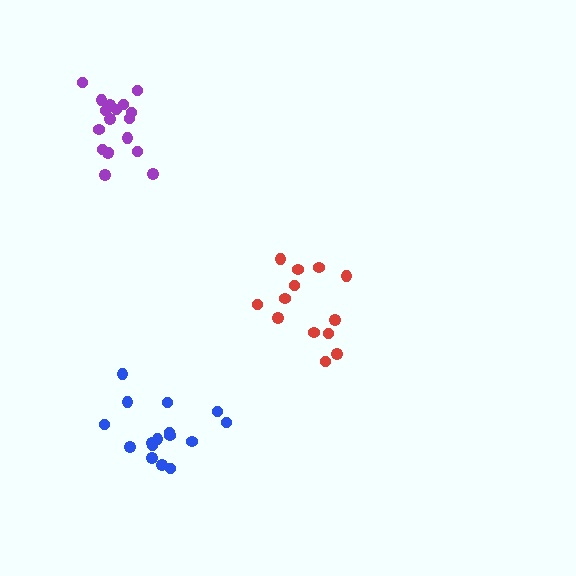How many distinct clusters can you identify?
There are 3 distinct clusters.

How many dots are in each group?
Group 1: 13 dots, Group 2: 16 dots, Group 3: 18 dots (47 total).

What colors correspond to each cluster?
The clusters are colored: red, blue, purple.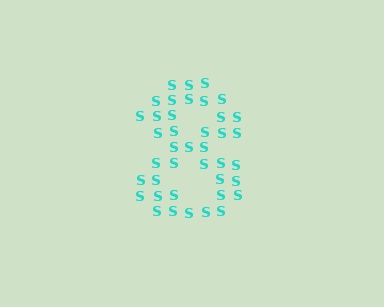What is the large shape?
The large shape is the digit 8.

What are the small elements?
The small elements are letter S's.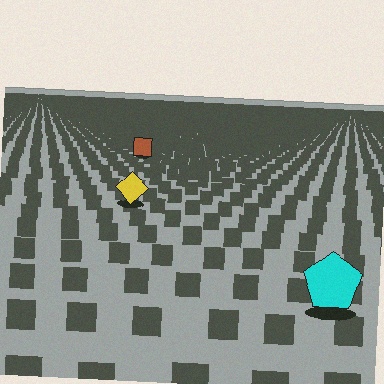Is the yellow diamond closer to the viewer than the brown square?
Yes. The yellow diamond is closer — you can tell from the texture gradient: the ground texture is coarser near it.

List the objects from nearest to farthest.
From nearest to farthest: the cyan pentagon, the yellow diamond, the brown square.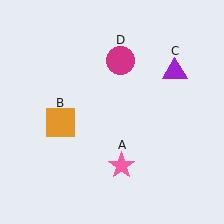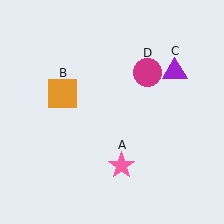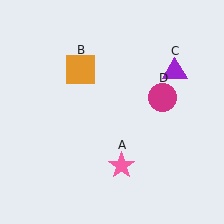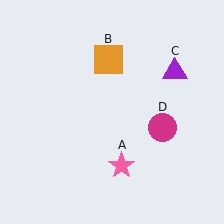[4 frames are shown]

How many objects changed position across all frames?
2 objects changed position: orange square (object B), magenta circle (object D).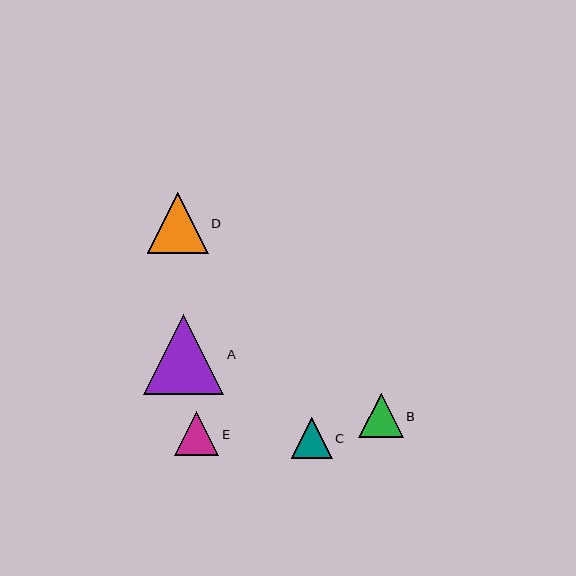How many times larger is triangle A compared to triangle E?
Triangle A is approximately 1.8 times the size of triangle E.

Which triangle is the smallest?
Triangle C is the smallest with a size of approximately 41 pixels.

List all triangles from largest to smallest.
From largest to smallest: A, D, E, B, C.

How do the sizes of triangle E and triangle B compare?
Triangle E and triangle B are approximately the same size.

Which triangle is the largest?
Triangle A is the largest with a size of approximately 80 pixels.